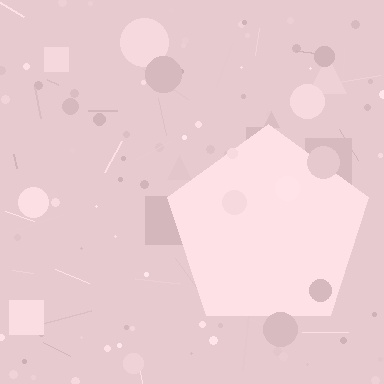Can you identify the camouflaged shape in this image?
The camouflaged shape is a pentagon.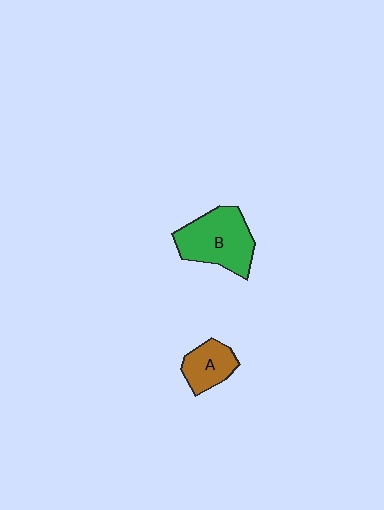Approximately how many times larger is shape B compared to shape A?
Approximately 1.9 times.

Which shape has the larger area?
Shape B (green).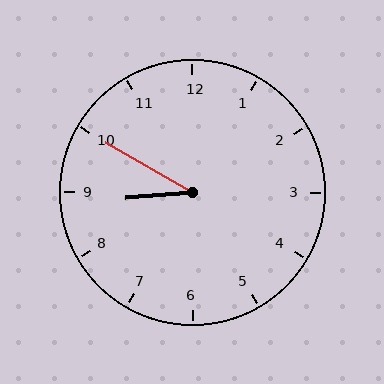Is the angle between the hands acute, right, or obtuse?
It is acute.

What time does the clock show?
8:50.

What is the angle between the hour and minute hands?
Approximately 35 degrees.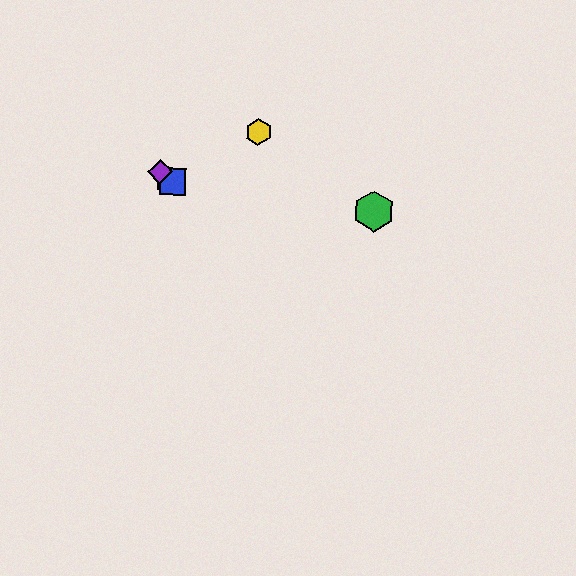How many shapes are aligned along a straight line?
3 shapes (the red square, the blue square, the purple diamond) are aligned along a straight line.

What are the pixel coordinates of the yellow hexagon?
The yellow hexagon is at (259, 132).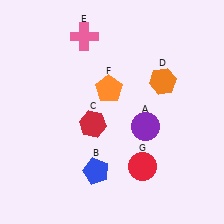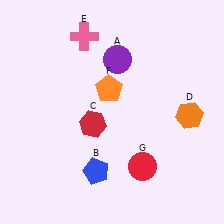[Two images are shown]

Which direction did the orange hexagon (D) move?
The orange hexagon (D) moved down.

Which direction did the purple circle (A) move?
The purple circle (A) moved up.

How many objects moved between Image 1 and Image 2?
2 objects moved between the two images.